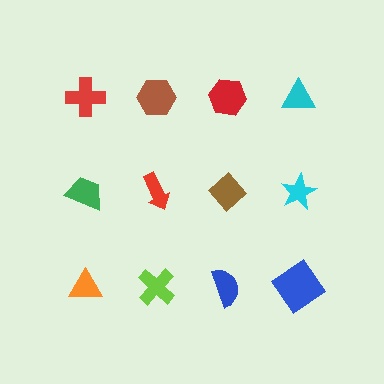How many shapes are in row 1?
4 shapes.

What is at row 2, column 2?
A red arrow.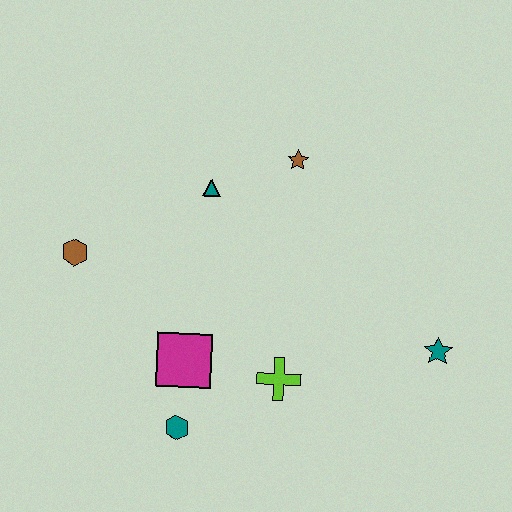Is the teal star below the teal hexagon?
No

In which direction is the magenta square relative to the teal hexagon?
The magenta square is above the teal hexagon.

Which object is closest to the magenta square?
The teal hexagon is closest to the magenta square.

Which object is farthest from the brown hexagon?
The teal star is farthest from the brown hexagon.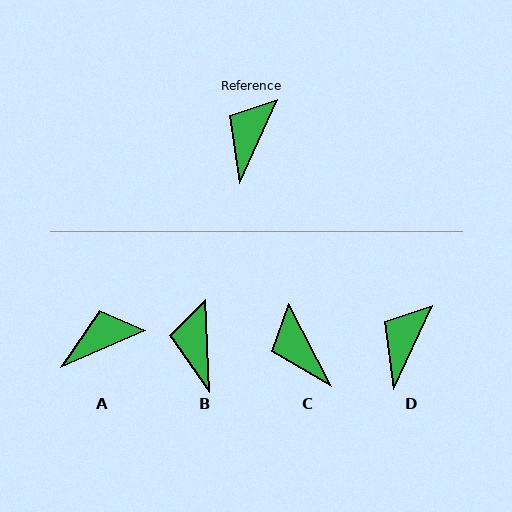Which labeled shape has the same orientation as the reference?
D.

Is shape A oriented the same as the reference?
No, it is off by about 42 degrees.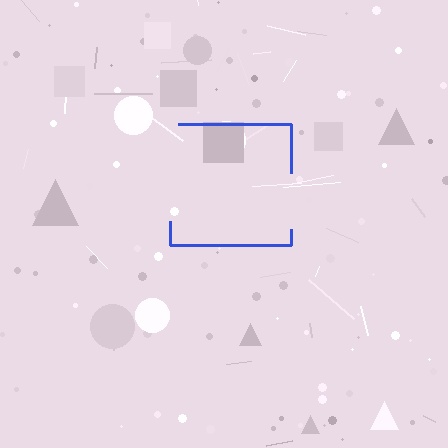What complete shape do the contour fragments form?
The contour fragments form a square.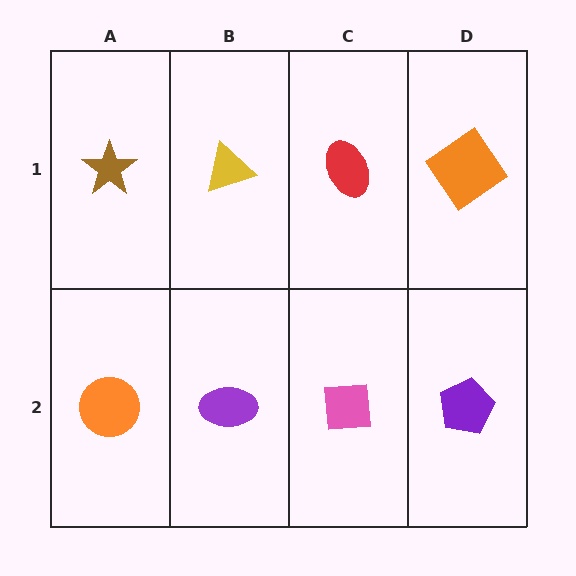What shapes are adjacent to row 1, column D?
A purple pentagon (row 2, column D), a red ellipse (row 1, column C).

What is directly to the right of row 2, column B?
A pink square.